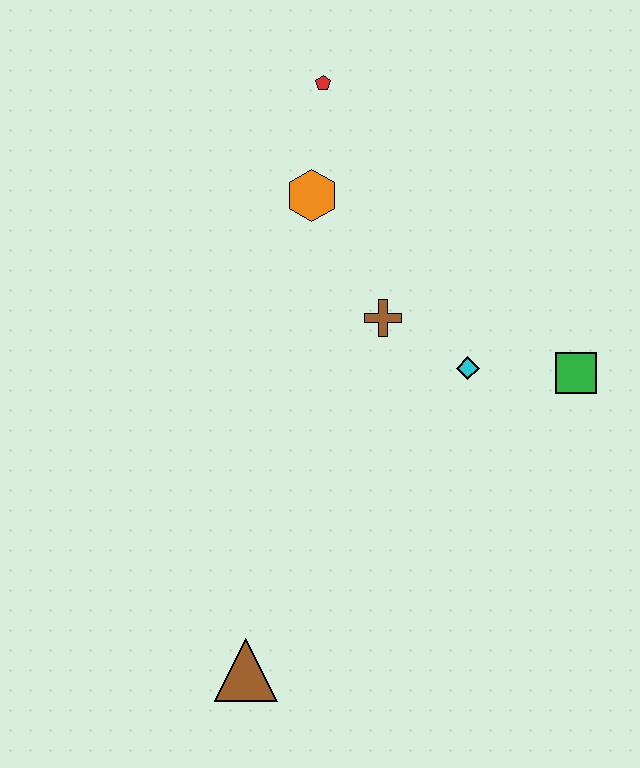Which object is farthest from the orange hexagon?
The brown triangle is farthest from the orange hexagon.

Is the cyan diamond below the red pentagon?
Yes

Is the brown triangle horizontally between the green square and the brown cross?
No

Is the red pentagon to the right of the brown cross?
No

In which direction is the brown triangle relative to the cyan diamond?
The brown triangle is below the cyan diamond.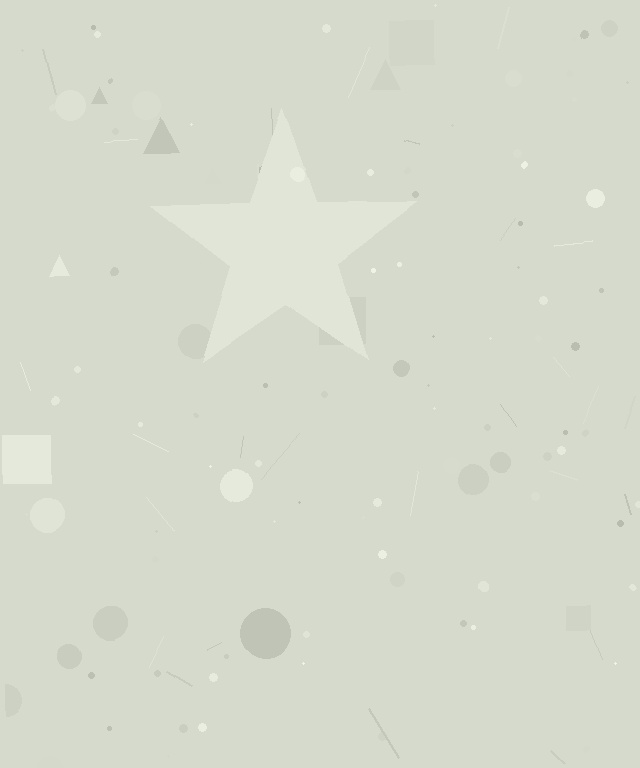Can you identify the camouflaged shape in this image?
The camouflaged shape is a star.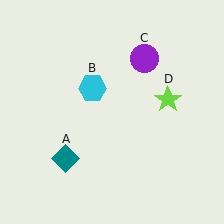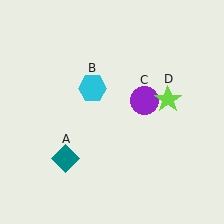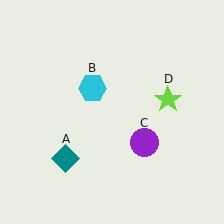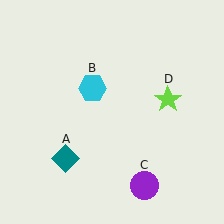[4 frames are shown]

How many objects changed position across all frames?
1 object changed position: purple circle (object C).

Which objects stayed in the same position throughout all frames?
Teal diamond (object A) and cyan hexagon (object B) and lime star (object D) remained stationary.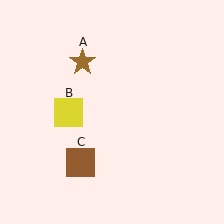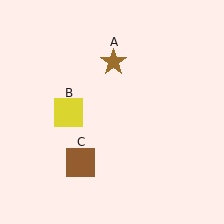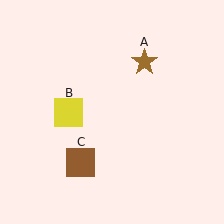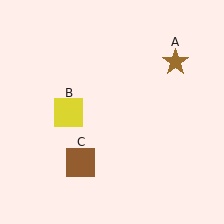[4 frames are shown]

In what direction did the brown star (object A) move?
The brown star (object A) moved right.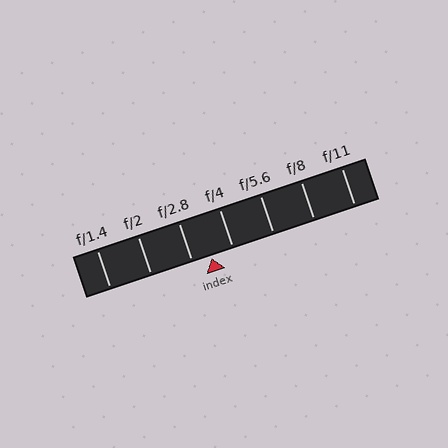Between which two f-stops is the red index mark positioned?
The index mark is between f/2.8 and f/4.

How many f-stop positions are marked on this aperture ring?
There are 7 f-stop positions marked.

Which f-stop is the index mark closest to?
The index mark is closest to f/2.8.